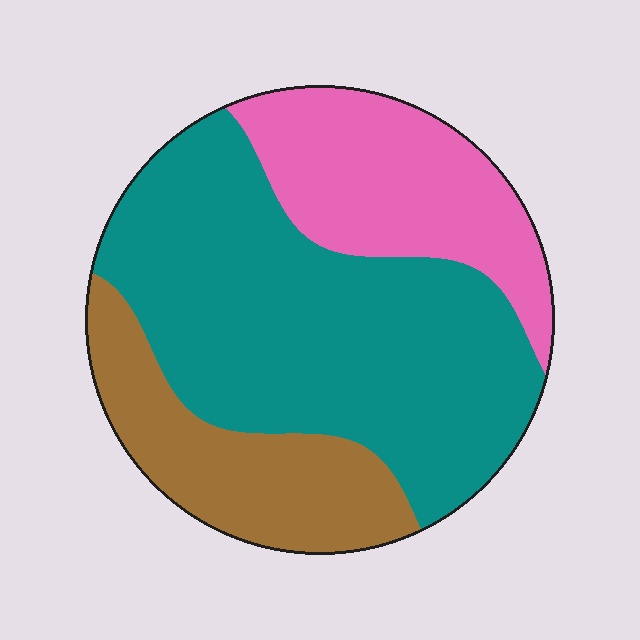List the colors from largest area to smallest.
From largest to smallest: teal, pink, brown.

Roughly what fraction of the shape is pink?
Pink covers roughly 25% of the shape.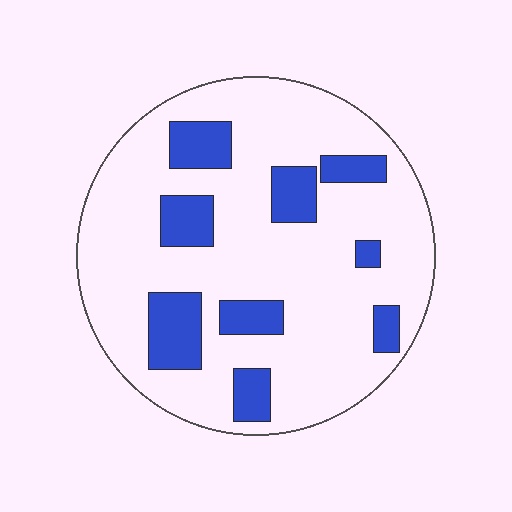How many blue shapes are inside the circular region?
9.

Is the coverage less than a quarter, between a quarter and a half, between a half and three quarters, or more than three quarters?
Less than a quarter.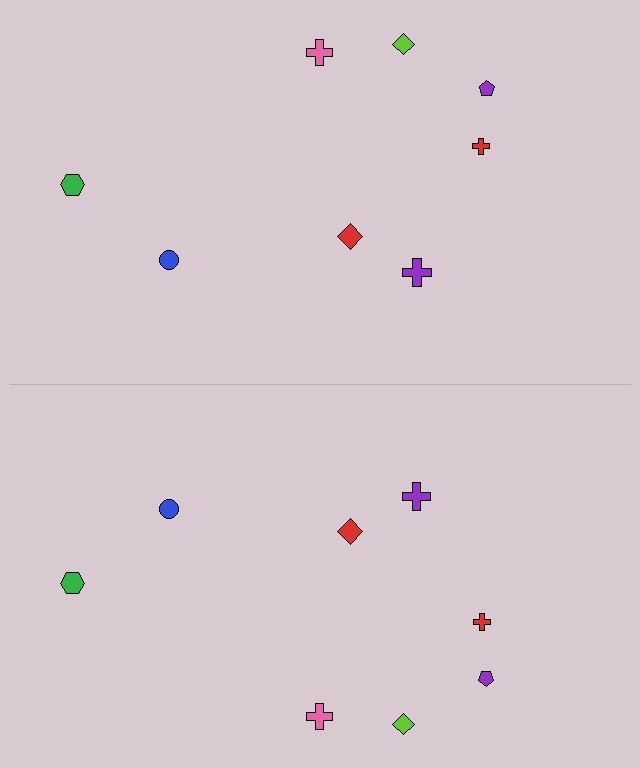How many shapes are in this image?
There are 16 shapes in this image.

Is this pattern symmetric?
Yes, this pattern has bilateral (reflection) symmetry.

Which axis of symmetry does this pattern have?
The pattern has a horizontal axis of symmetry running through the center of the image.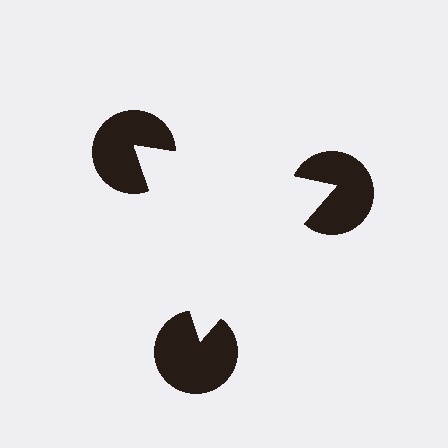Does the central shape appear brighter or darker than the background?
It typically appears slightly brighter than the background, even though no actual brightness change is drawn.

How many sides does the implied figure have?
3 sides.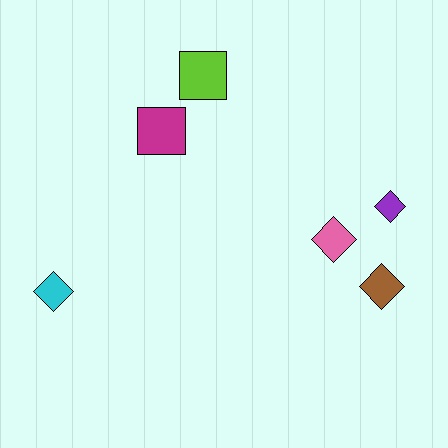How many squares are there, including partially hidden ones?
There are 2 squares.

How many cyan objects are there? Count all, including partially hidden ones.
There is 1 cyan object.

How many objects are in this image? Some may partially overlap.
There are 6 objects.